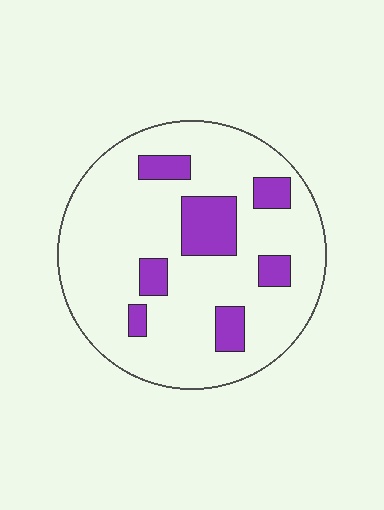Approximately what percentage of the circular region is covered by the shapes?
Approximately 20%.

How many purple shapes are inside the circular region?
7.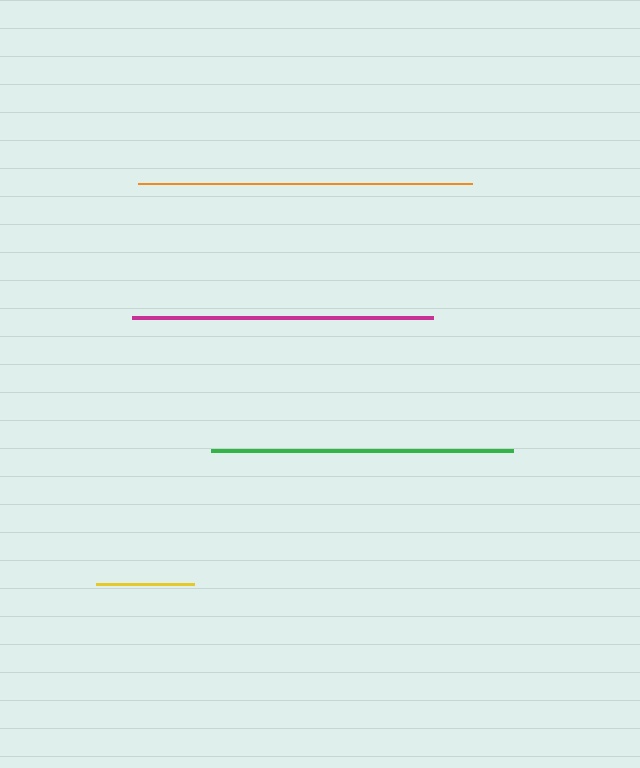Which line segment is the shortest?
The yellow line is the shortest at approximately 98 pixels.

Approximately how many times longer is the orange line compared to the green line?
The orange line is approximately 1.1 times the length of the green line.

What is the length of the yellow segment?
The yellow segment is approximately 98 pixels long.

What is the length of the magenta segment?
The magenta segment is approximately 301 pixels long.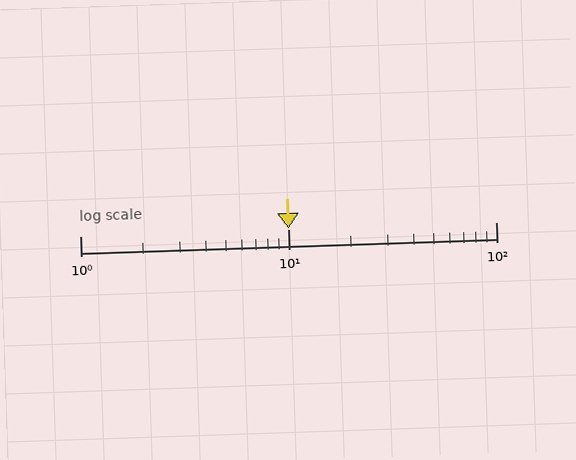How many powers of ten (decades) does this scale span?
The scale spans 2 decades, from 1 to 100.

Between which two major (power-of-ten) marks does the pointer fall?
The pointer is between 10 and 100.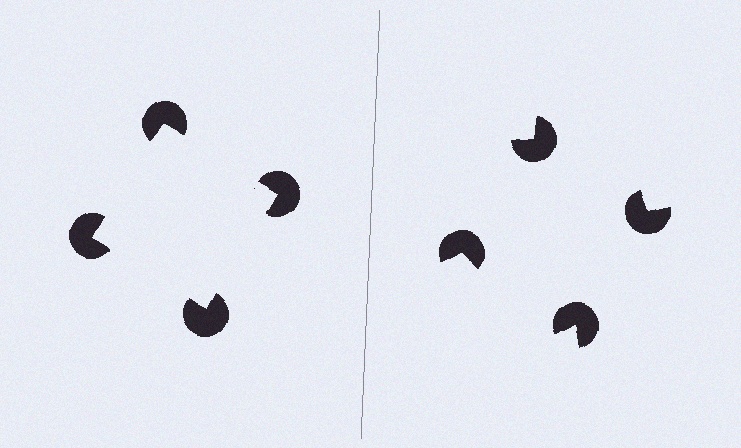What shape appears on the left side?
An illusory square.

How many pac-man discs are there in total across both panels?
8 — 4 on each side.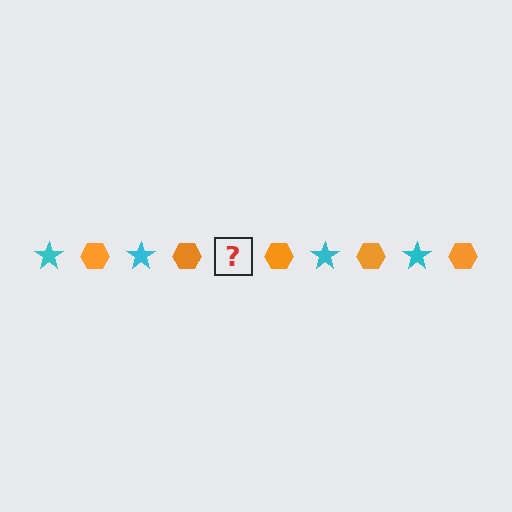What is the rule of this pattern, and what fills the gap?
The rule is that the pattern alternates between cyan star and orange hexagon. The gap should be filled with a cyan star.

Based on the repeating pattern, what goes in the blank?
The blank should be a cyan star.